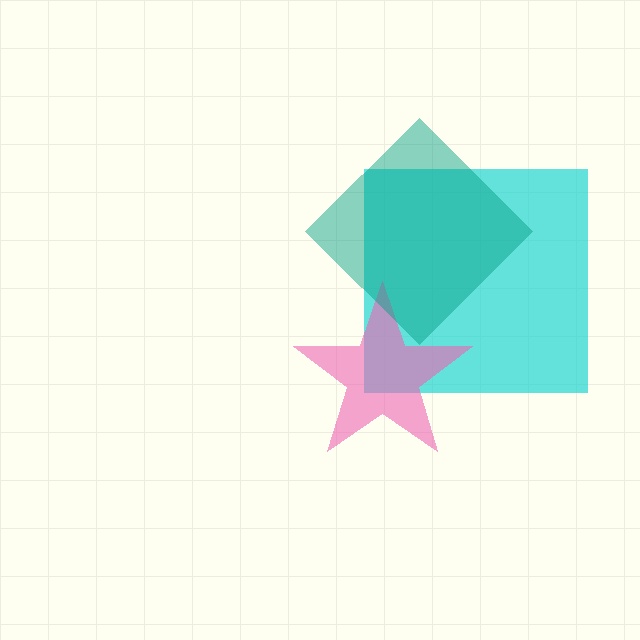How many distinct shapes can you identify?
There are 3 distinct shapes: a cyan square, a pink star, a teal diamond.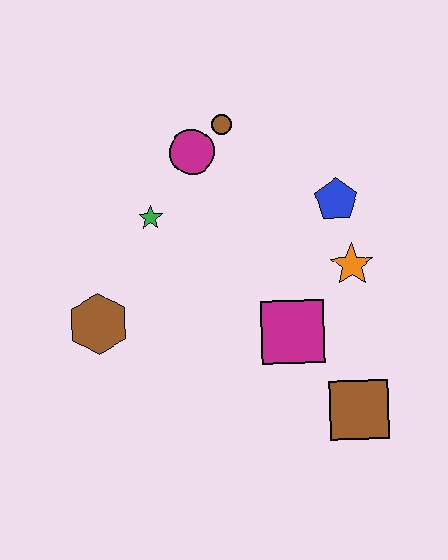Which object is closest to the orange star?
The blue pentagon is closest to the orange star.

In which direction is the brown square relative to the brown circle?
The brown square is below the brown circle.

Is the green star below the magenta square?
No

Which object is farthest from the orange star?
The brown hexagon is farthest from the orange star.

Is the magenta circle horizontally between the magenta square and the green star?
Yes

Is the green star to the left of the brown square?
Yes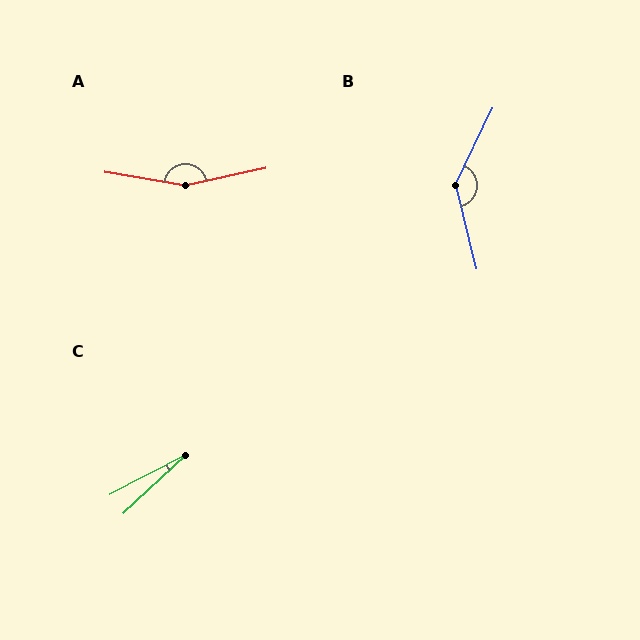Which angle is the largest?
A, at approximately 159 degrees.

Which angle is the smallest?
C, at approximately 16 degrees.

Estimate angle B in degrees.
Approximately 140 degrees.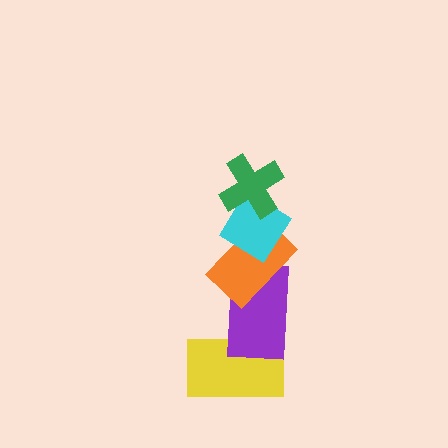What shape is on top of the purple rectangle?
The orange rectangle is on top of the purple rectangle.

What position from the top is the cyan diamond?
The cyan diamond is 2nd from the top.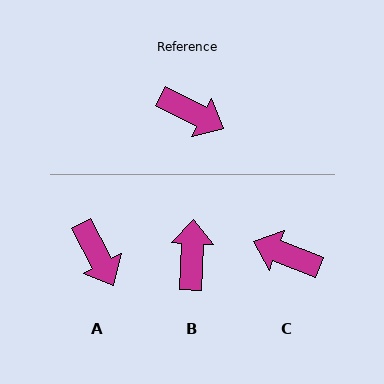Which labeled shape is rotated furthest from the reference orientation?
C, about 174 degrees away.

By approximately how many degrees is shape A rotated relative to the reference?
Approximately 35 degrees clockwise.